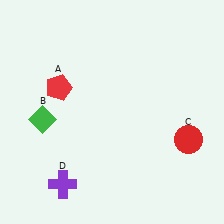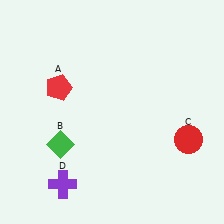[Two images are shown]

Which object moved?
The green diamond (B) moved down.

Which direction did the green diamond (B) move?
The green diamond (B) moved down.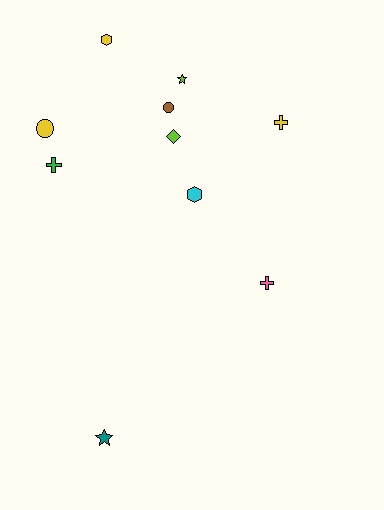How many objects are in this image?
There are 10 objects.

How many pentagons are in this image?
There are no pentagons.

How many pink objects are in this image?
There is 1 pink object.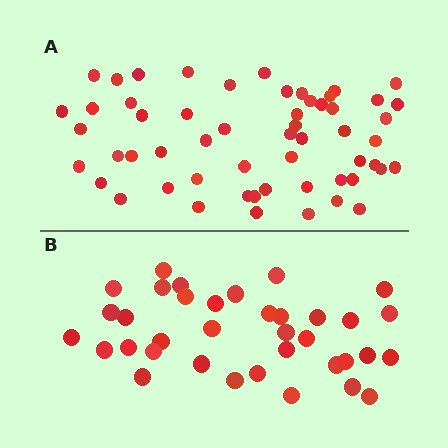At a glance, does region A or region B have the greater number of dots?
Region A (the top region) has more dots.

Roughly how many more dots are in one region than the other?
Region A has approximately 20 more dots than region B.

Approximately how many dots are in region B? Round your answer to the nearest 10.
About 40 dots. (The exact count is 36, which rounds to 40.)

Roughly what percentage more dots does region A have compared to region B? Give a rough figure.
About 55% more.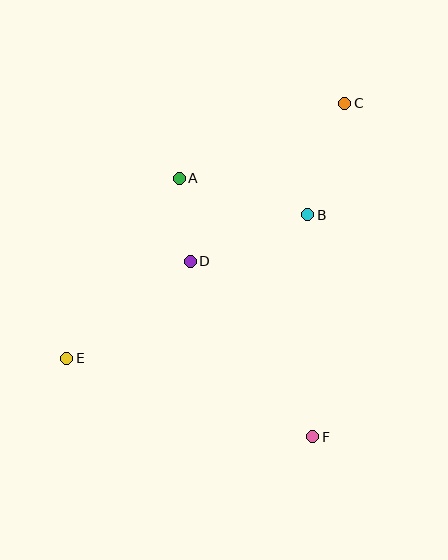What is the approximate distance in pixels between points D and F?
The distance between D and F is approximately 214 pixels.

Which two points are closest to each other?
Points A and D are closest to each other.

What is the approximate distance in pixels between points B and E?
The distance between B and E is approximately 281 pixels.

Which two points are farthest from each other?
Points C and E are farthest from each other.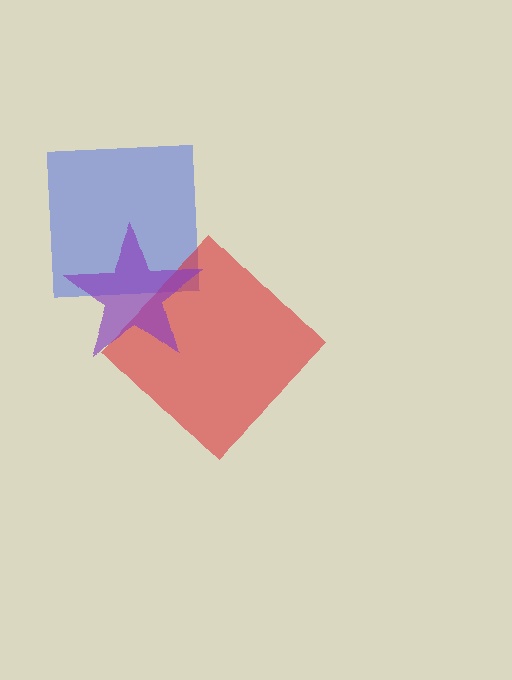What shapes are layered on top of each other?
The layered shapes are: a blue square, a red diamond, a purple star.